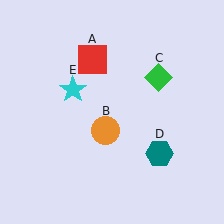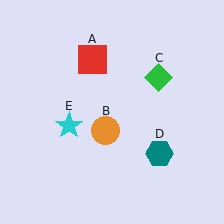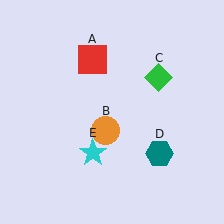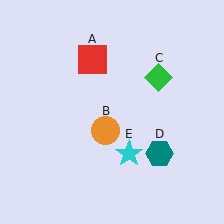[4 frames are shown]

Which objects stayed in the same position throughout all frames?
Red square (object A) and orange circle (object B) and green diamond (object C) and teal hexagon (object D) remained stationary.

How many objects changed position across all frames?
1 object changed position: cyan star (object E).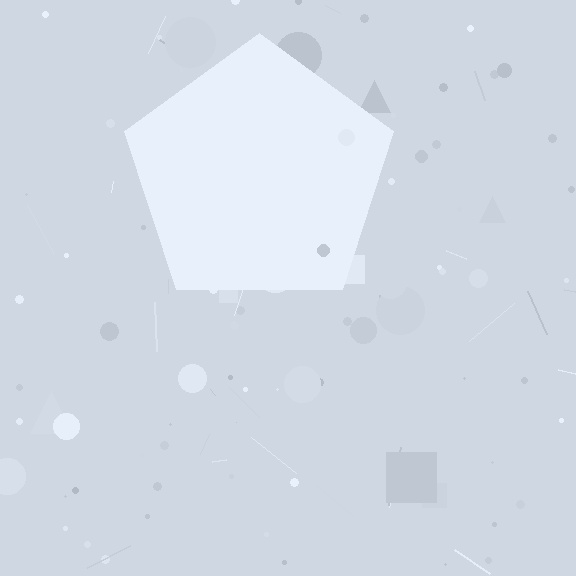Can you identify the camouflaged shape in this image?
The camouflaged shape is a pentagon.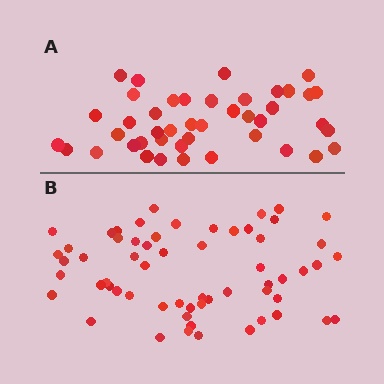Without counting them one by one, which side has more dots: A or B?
Region B (the bottom region) has more dots.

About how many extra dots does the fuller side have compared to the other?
Region B has approximately 15 more dots than region A.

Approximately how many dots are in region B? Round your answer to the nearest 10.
About 60 dots.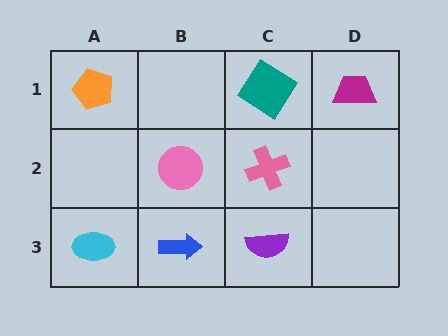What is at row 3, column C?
A purple semicircle.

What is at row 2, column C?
A pink cross.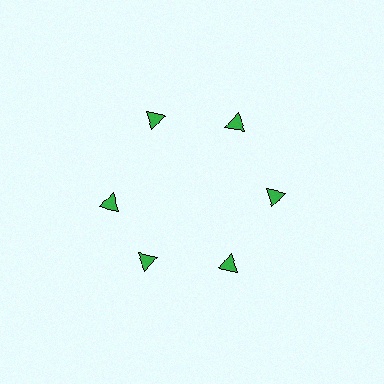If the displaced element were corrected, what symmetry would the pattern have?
It would have 6-fold rotational symmetry — the pattern would map onto itself every 60 degrees.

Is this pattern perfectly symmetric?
No. The 6 green triangles are arranged in a ring, but one element near the 9 o'clock position is rotated out of alignment along the ring, breaking the 6-fold rotational symmetry.